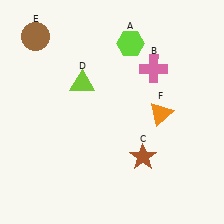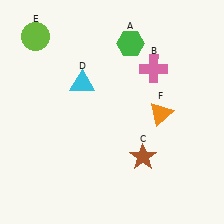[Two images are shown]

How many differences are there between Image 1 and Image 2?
There are 3 differences between the two images.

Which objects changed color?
A changed from lime to green. D changed from lime to cyan. E changed from brown to lime.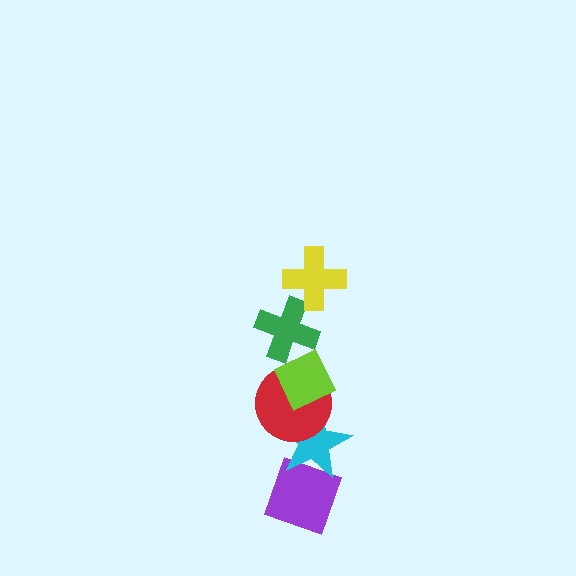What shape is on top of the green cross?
The yellow cross is on top of the green cross.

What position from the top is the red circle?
The red circle is 4th from the top.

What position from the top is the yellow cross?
The yellow cross is 1st from the top.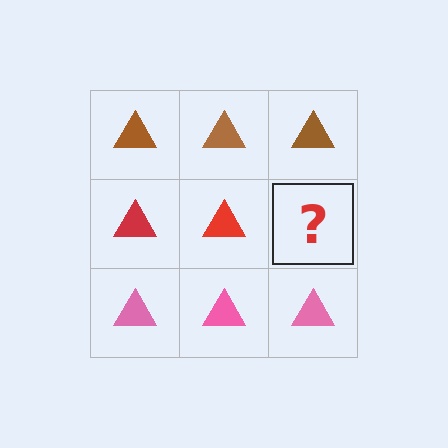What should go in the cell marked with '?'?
The missing cell should contain a red triangle.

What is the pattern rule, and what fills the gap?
The rule is that each row has a consistent color. The gap should be filled with a red triangle.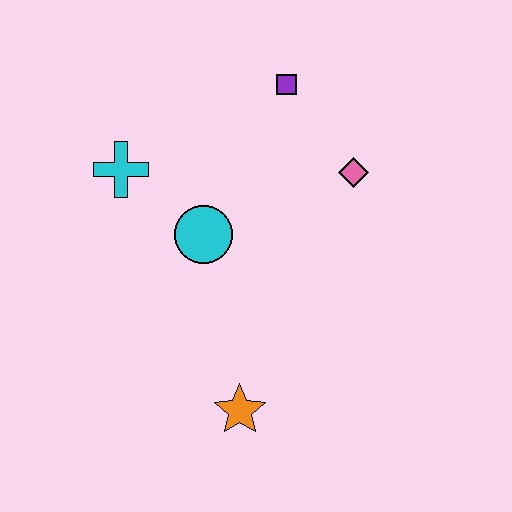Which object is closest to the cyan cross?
The cyan circle is closest to the cyan cross.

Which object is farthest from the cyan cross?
The orange star is farthest from the cyan cross.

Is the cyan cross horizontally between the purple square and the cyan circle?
No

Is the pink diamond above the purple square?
No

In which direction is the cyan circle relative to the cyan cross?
The cyan circle is to the right of the cyan cross.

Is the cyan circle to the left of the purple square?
Yes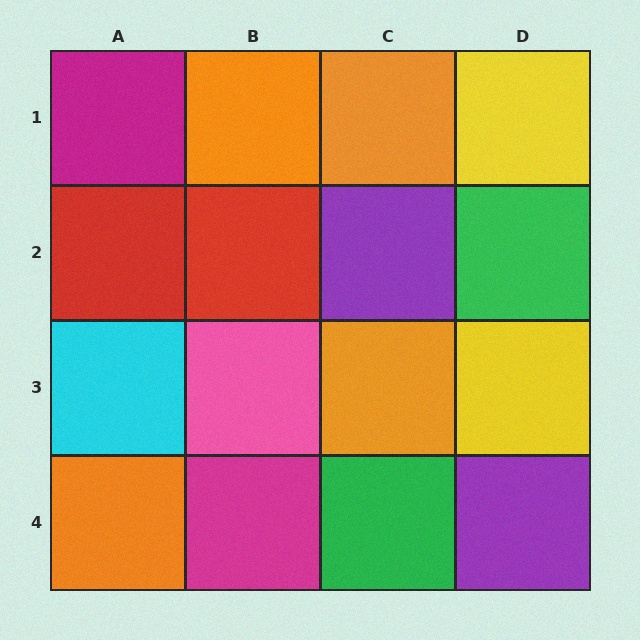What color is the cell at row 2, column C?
Purple.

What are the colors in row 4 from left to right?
Orange, magenta, green, purple.